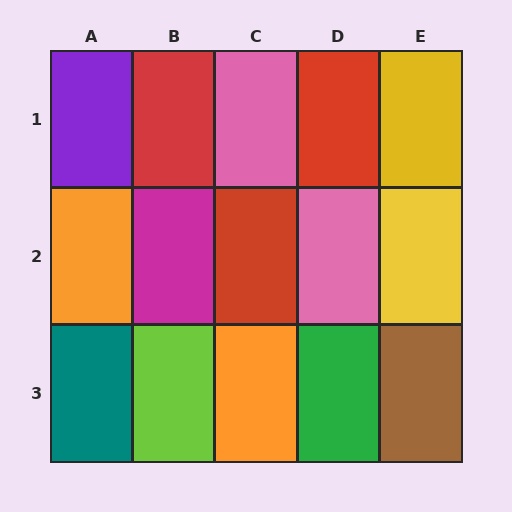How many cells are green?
1 cell is green.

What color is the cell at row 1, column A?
Purple.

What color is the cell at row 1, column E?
Yellow.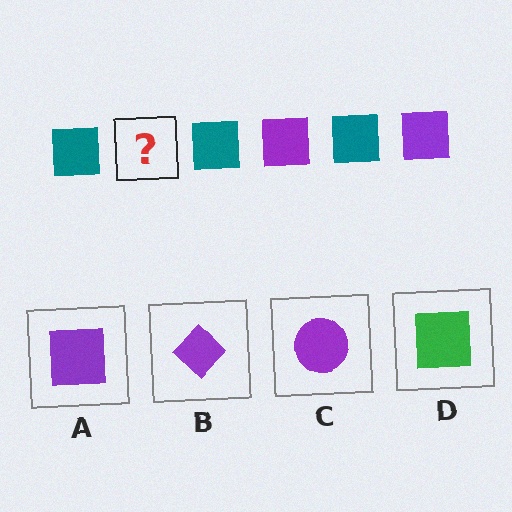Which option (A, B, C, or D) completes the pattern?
A.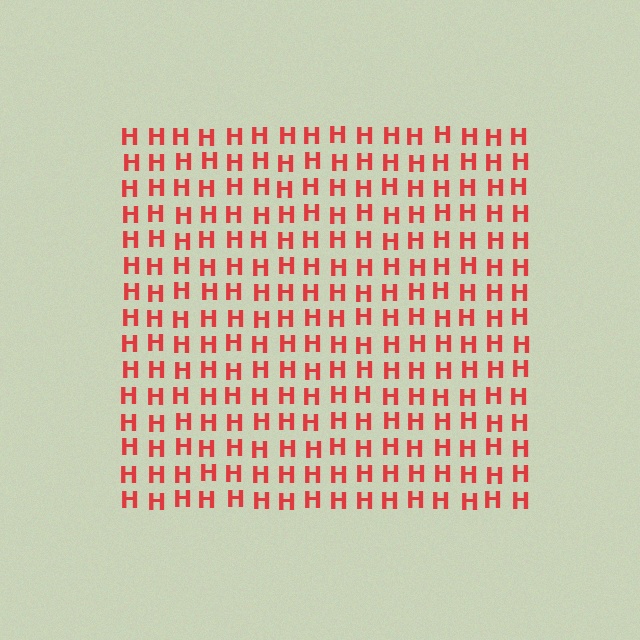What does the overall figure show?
The overall figure shows a square.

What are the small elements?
The small elements are letter H's.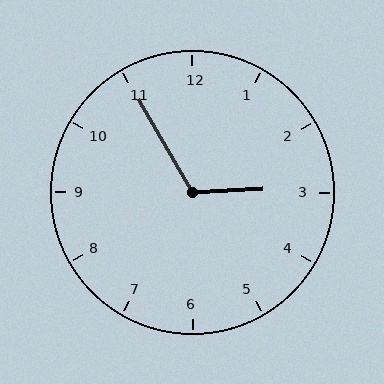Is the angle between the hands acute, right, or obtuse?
It is obtuse.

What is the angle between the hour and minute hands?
Approximately 118 degrees.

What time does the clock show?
2:55.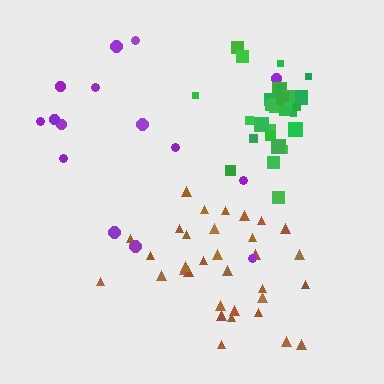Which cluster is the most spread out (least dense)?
Purple.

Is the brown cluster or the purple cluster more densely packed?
Brown.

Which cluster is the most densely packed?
Green.